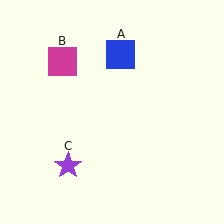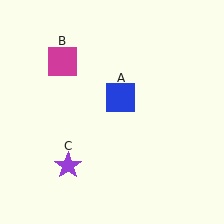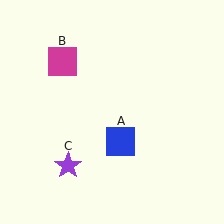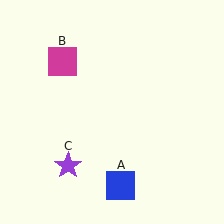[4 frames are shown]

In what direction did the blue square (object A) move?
The blue square (object A) moved down.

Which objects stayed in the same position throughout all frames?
Magenta square (object B) and purple star (object C) remained stationary.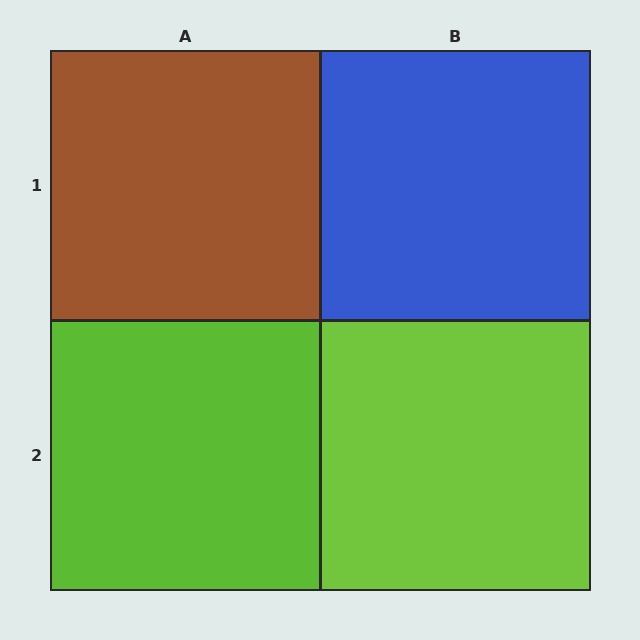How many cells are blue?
1 cell is blue.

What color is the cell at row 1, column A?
Brown.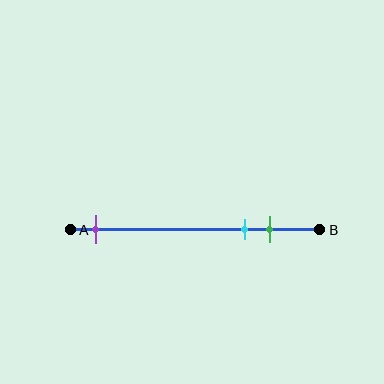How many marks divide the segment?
There are 3 marks dividing the segment.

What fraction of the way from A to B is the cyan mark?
The cyan mark is approximately 70% (0.7) of the way from A to B.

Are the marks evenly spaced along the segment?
No, the marks are not evenly spaced.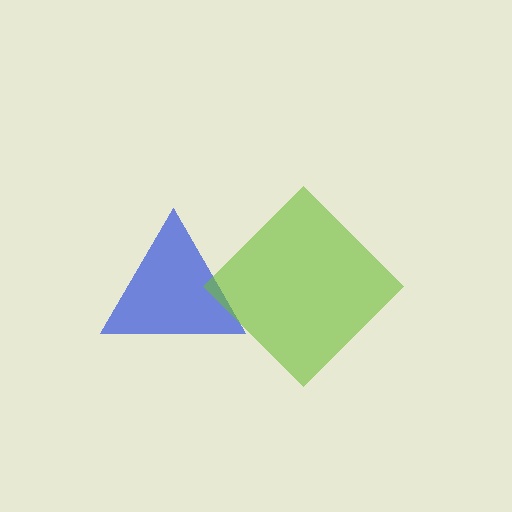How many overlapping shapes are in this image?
There are 2 overlapping shapes in the image.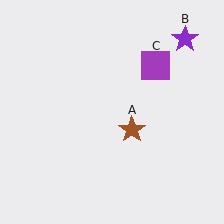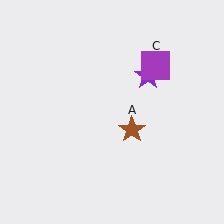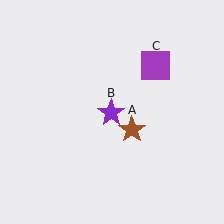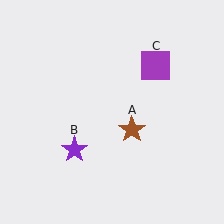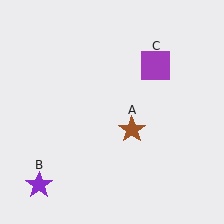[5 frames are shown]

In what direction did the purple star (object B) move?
The purple star (object B) moved down and to the left.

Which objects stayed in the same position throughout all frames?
Brown star (object A) and purple square (object C) remained stationary.